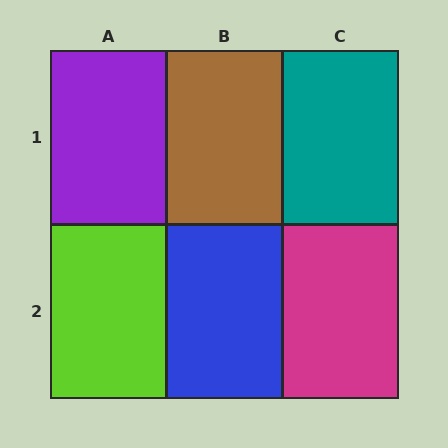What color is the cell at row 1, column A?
Purple.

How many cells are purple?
1 cell is purple.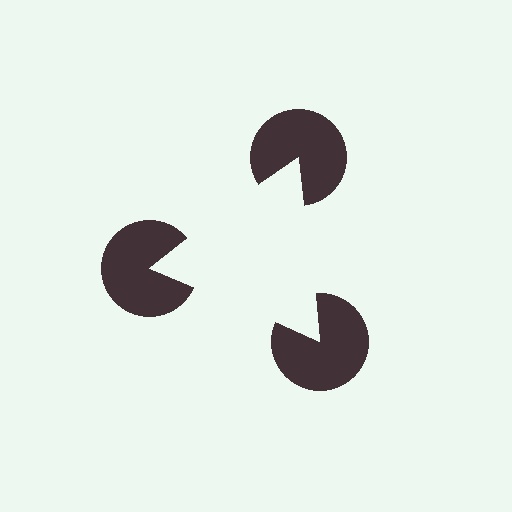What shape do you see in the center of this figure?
An illusory triangle — its edges are inferred from the aligned wedge cuts in the pac-man discs, not physically drawn.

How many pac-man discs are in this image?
There are 3 — one at each vertex of the illusory triangle.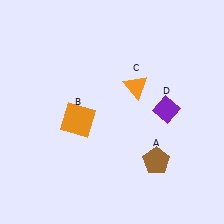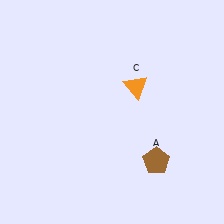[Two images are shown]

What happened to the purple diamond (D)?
The purple diamond (D) was removed in Image 2. It was in the top-right area of Image 1.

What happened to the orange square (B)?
The orange square (B) was removed in Image 2. It was in the bottom-left area of Image 1.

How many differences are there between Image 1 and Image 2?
There are 2 differences between the two images.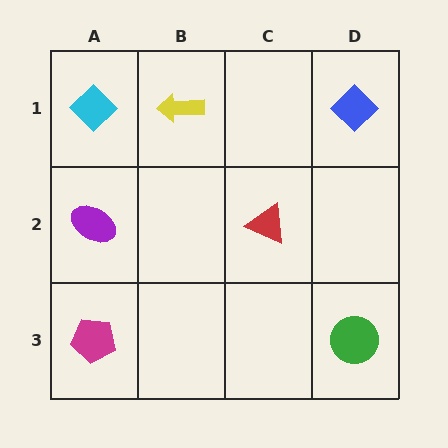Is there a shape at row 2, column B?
No, that cell is empty.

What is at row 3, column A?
A magenta pentagon.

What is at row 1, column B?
A yellow arrow.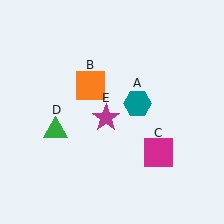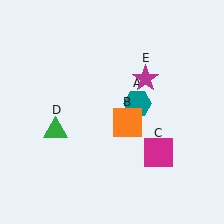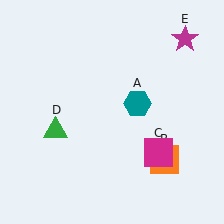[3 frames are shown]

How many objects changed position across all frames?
2 objects changed position: orange square (object B), magenta star (object E).